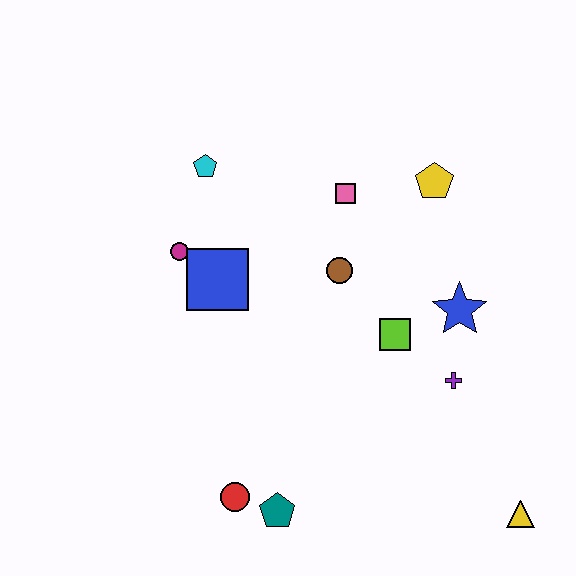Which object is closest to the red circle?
The teal pentagon is closest to the red circle.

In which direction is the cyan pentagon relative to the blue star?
The cyan pentagon is to the left of the blue star.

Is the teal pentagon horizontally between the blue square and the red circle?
No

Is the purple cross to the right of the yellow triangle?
No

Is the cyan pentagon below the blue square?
No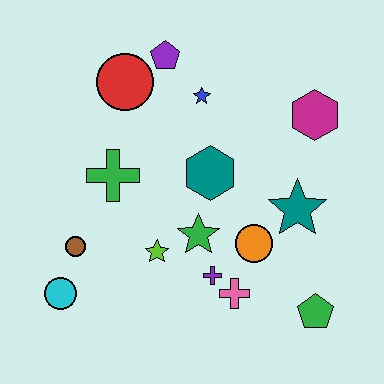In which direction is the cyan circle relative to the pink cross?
The cyan circle is to the left of the pink cross.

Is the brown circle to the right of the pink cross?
No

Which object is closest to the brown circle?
The cyan circle is closest to the brown circle.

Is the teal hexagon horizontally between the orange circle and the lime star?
Yes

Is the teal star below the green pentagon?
No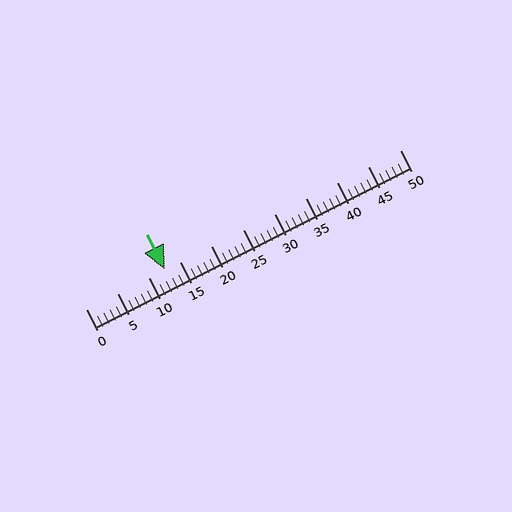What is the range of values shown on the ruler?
The ruler shows values from 0 to 50.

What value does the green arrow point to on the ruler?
The green arrow points to approximately 12.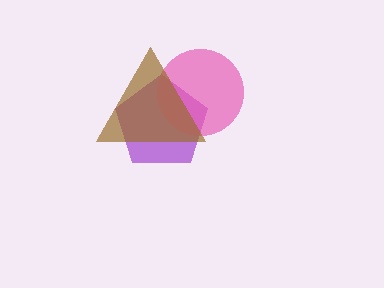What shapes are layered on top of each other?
The layered shapes are: a purple pentagon, a pink circle, a brown triangle.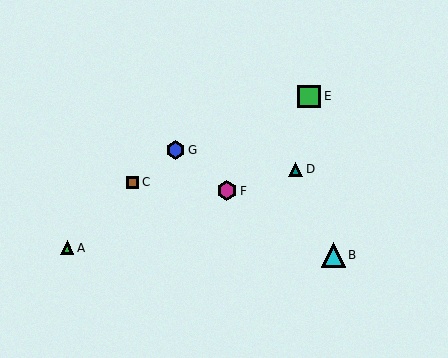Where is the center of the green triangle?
The center of the green triangle is at (67, 248).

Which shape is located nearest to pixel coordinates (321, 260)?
The cyan triangle (labeled B) at (333, 255) is nearest to that location.